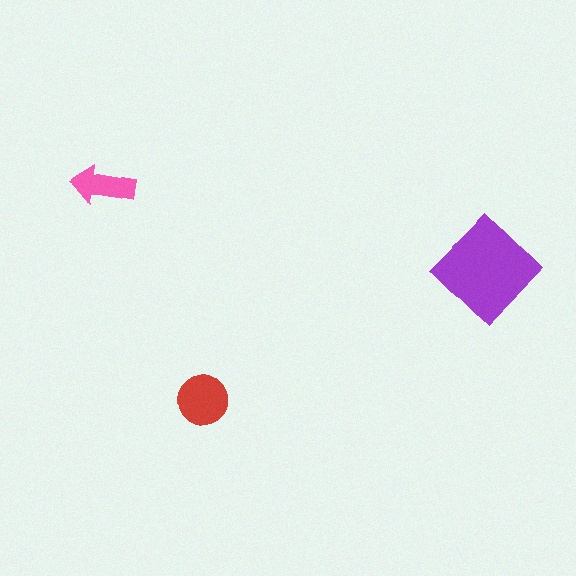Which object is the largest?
The purple diamond.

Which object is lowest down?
The red circle is bottommost.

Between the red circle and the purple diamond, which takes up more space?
The purple diamond.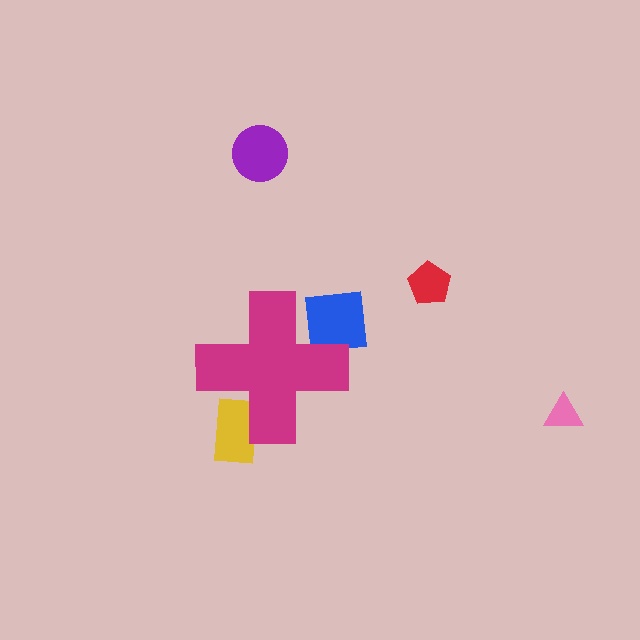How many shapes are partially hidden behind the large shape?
2 shapes are partially hidden.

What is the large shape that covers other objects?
A magenta cross.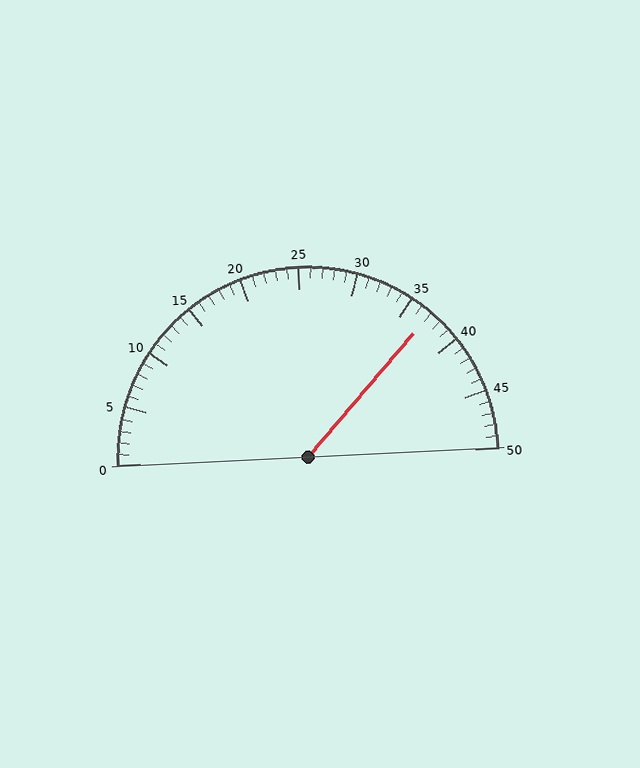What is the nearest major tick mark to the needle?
The nearest major tick mark is 35.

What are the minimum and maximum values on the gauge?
The gauge ranges from 0 to 50.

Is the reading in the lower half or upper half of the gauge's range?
The reading is in the upper half of the range (0 to 50).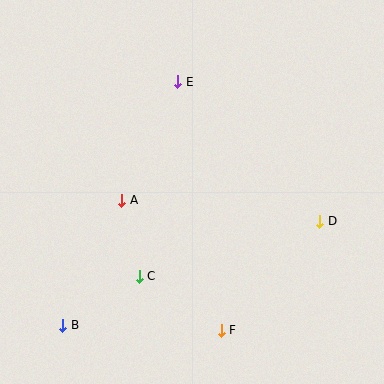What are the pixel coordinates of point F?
Point F is at (221, 330).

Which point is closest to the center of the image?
Point A at (122, 200) is closest to the center.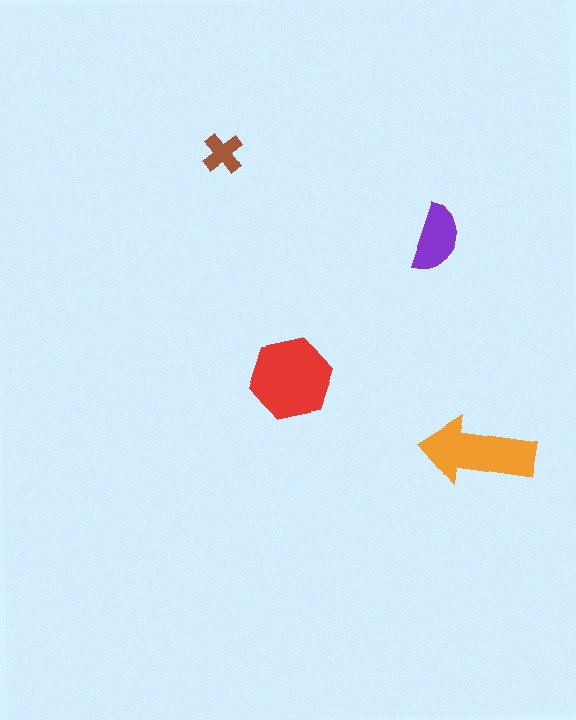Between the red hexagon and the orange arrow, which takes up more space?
The red hexagon.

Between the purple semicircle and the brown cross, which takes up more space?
The purple semicircle.